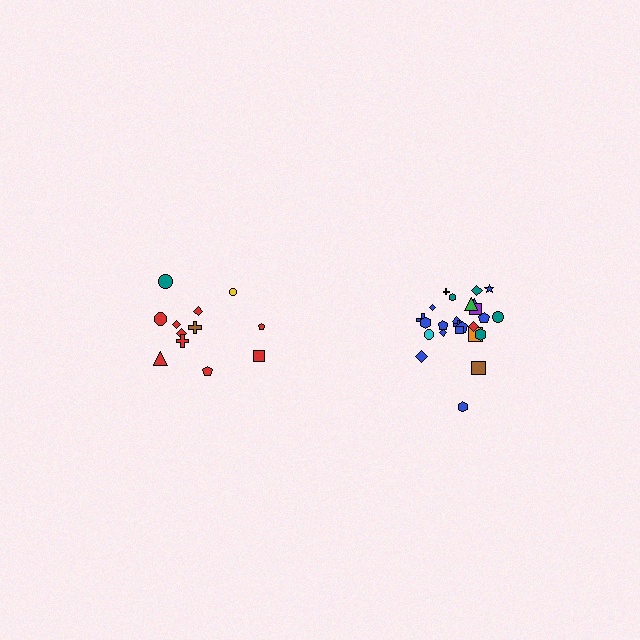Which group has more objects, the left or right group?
The right group.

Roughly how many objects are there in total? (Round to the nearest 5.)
Roughly 35 objects in total.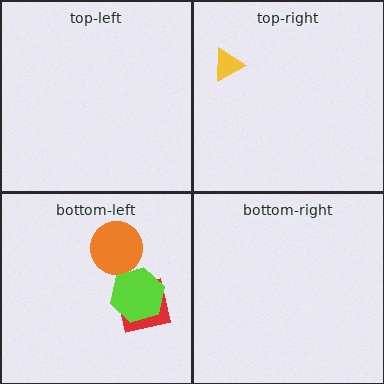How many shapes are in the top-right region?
1.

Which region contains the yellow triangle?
The top-right region.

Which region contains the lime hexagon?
The bottom-left region.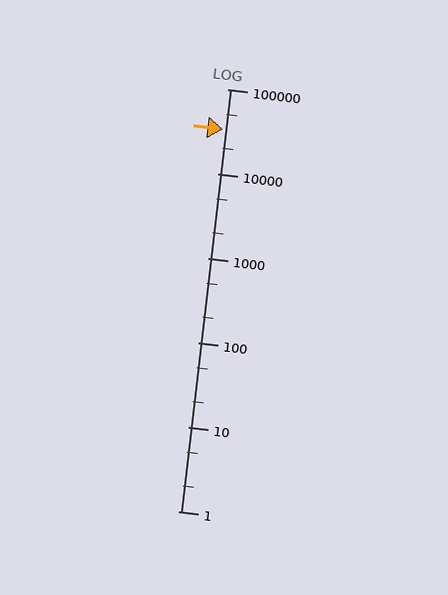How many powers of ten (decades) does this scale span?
The scale spans 5 decades, from 1 to 100000.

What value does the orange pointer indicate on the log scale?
The pointer indicates approximately 33000.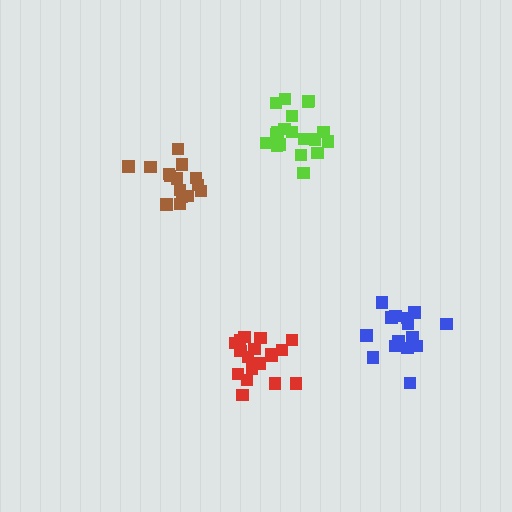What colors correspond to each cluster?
The clusters are colored: lime, blue, red, brown.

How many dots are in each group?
Group 1: 19 dots, Group 2: 16 dots, Group 3: 18 dots, Group 4: 15 dots (68 total).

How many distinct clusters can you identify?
There are 4 distinct clusters.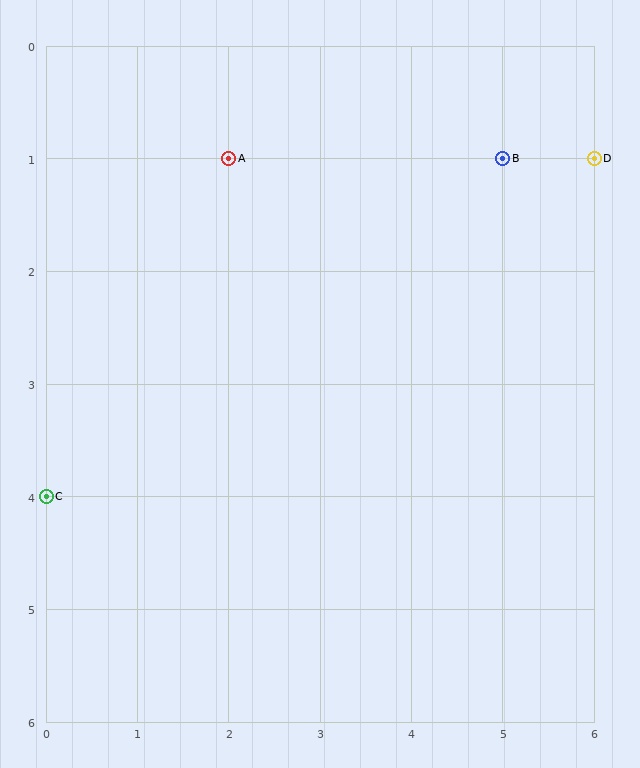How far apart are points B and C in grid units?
Points B and C are 5 columns and 3 rows apart (about 5.8 grid units diagonally).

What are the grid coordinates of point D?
Point D is at grid coordinates (6, 1).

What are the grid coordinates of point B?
Point B is at grid coordinates (5, 1).